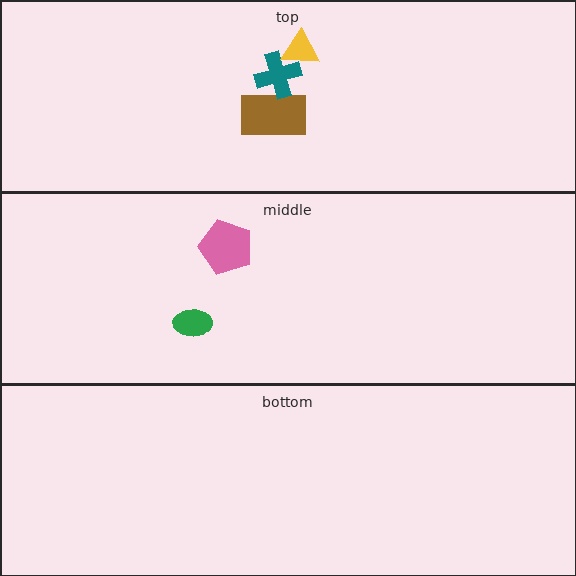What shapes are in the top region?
The brown rectangle, the teal cross, the yellow triangle.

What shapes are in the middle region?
The green ellipse, the pink pentagon.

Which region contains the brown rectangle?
The top region.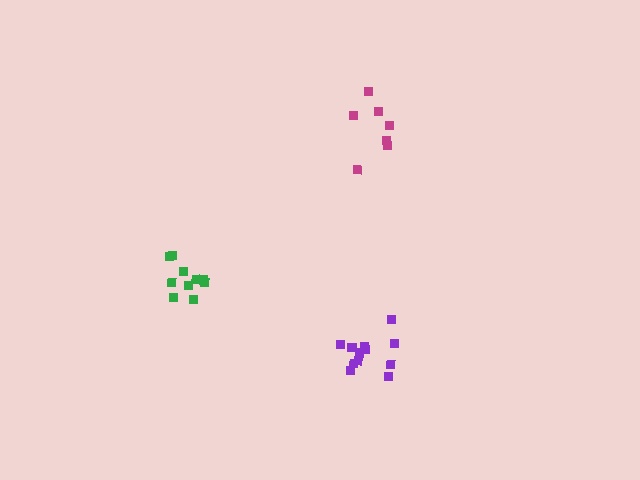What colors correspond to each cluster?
The clusters are colored: purple, magenta, green.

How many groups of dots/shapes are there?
There are 3 groups.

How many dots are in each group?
Group 1: 12 dots, Group 2: 7 dots, Group 3: 10 dots (29 total).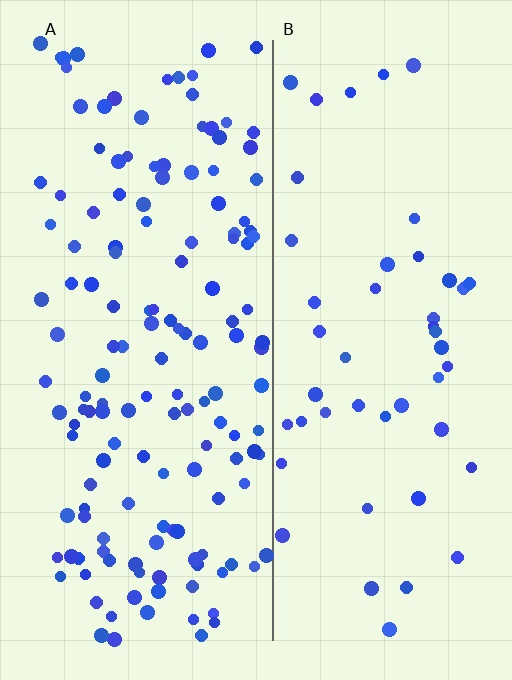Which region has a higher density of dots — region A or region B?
A (the left).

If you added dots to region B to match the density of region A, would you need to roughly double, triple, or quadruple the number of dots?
Approximately triple.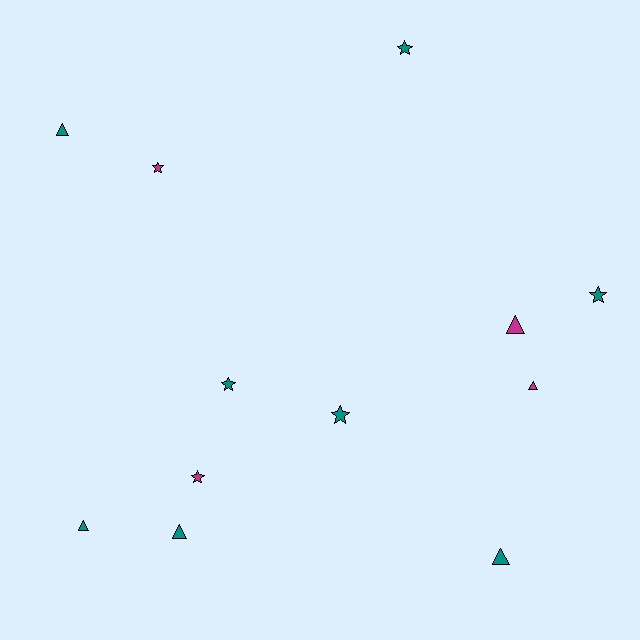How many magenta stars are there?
There are 2 magenta stars.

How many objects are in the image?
There are 12 objects.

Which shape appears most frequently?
Triangle, with 6 objects.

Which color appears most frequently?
Teal, with 8 objects.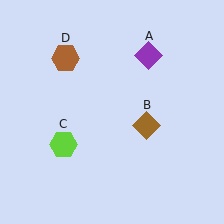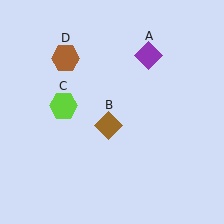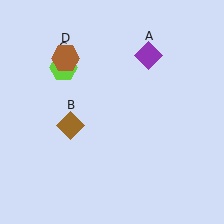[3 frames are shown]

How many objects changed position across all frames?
2 objects changed position: brown diamond (object B), lime hexagon (object C).